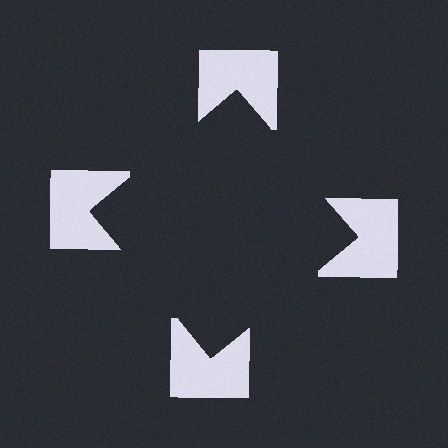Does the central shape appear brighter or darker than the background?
It typically appears slightly darker than the background, even though no actual brightness change is drawn.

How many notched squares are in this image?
There are 4 — one at each vertex of the illusory square.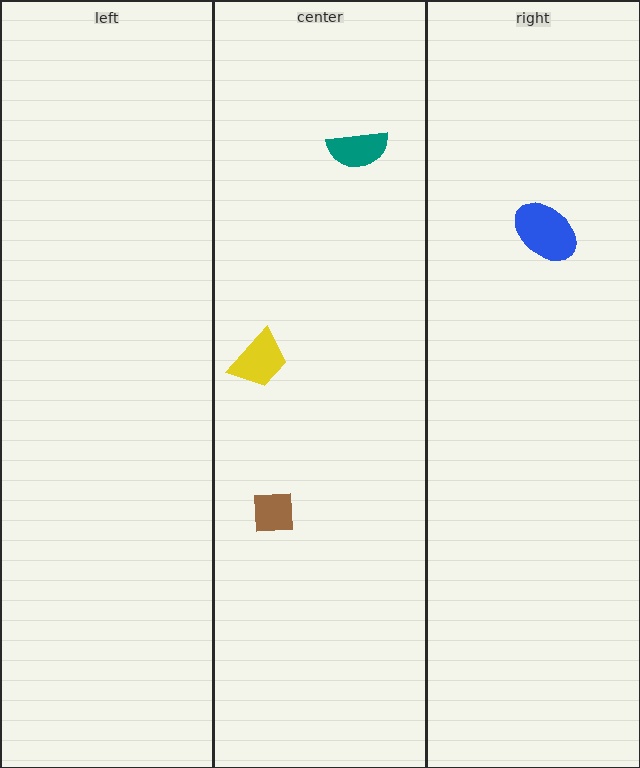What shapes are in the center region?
The teal semicircle, the brown square, the yellow trapezoid.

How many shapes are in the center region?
3.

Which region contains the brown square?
The center region.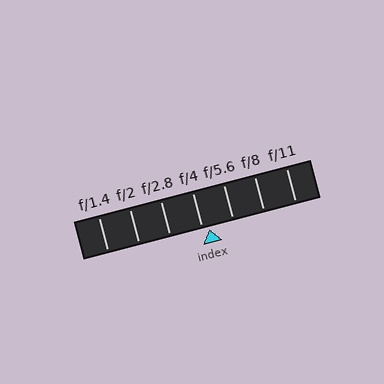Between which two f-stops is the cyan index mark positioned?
The index mark is between f/4 and f/5.6.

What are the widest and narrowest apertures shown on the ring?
The widest aperture shown is f/1.4 and the narrowest is f/11.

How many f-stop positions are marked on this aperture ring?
There are 7 f-stop positions marked.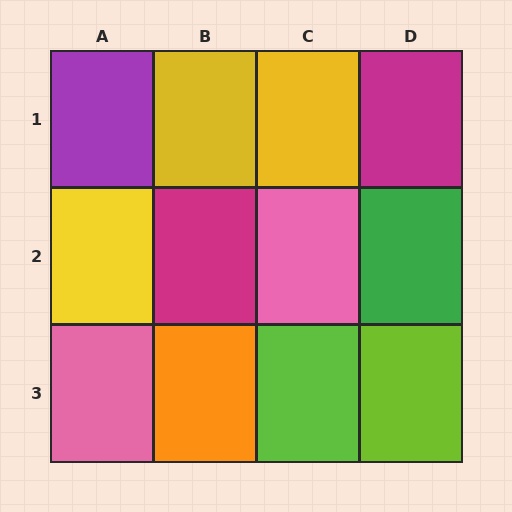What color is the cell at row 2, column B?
Magenta.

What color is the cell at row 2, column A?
Yellow.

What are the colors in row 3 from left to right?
Pink, orange, lime, lime.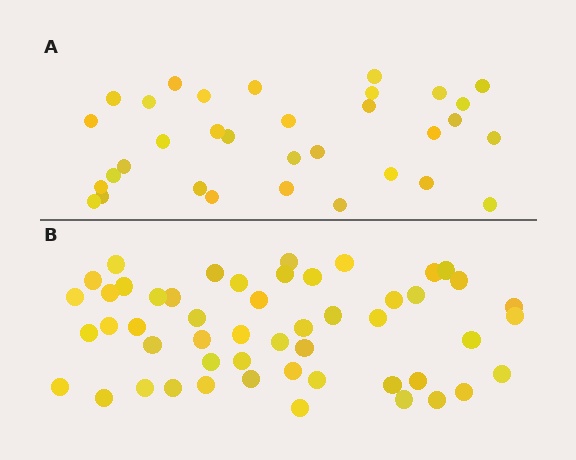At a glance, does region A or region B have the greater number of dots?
Region B (the bottom region) has more dots.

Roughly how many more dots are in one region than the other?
Region B has approximately 20 more dots than region A.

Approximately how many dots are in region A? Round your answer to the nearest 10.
About 30 dots. (The exact count is 33, which rounds to 30.)